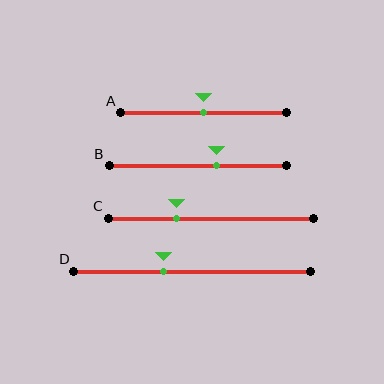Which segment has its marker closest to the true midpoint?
Segment A has its marker closest to the true midpoint.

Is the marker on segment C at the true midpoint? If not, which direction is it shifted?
No, the marker on segment C is shifted to the left by about 17% of the segment length.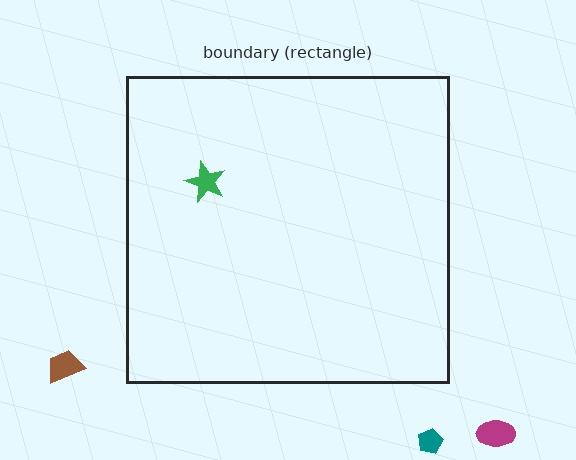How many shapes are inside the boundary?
1 inside, 3 outside.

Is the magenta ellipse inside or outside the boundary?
Outside.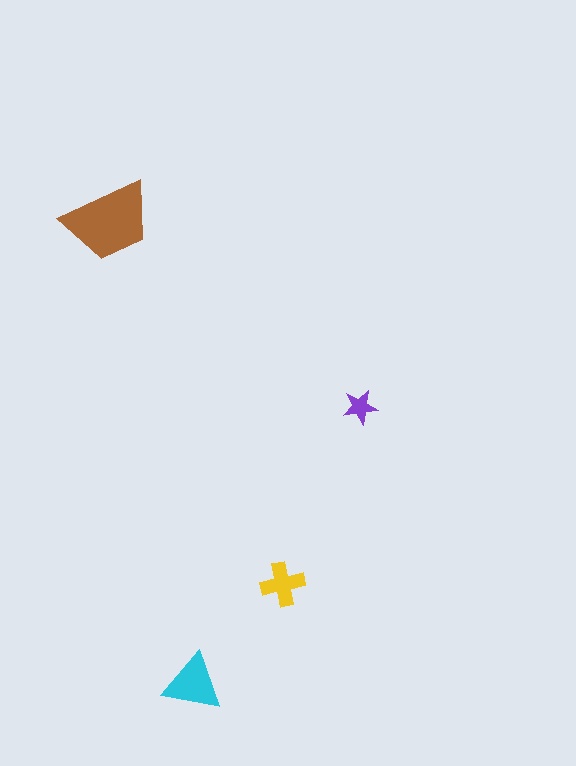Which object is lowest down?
The cyan triangle is bottommost.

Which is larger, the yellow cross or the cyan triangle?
The cyan triangle.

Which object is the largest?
The brown trapezoid.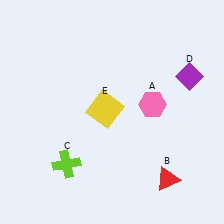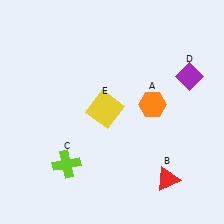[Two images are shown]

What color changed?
The hexagon (A) changed from pink in Image 1 to orange in Image 2.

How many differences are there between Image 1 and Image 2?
There is 1 difference between the two images.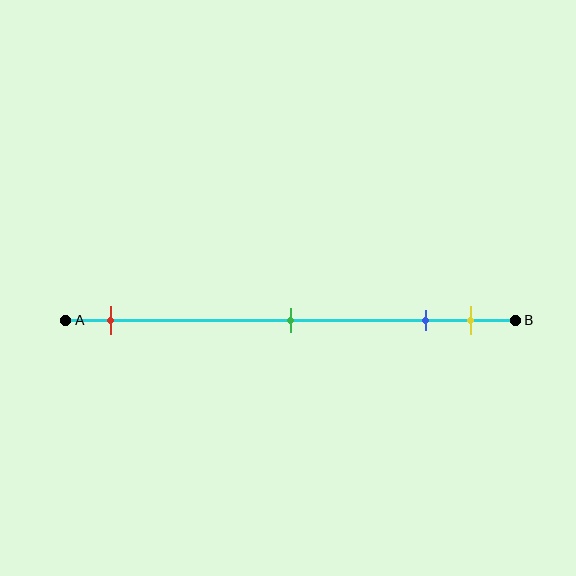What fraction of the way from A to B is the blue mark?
The blue mark is approximately 80% (0.8) of the way from A to B.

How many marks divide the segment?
There are 4 marks dividing the segment.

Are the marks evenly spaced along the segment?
No, the marks are not evenly spaced.